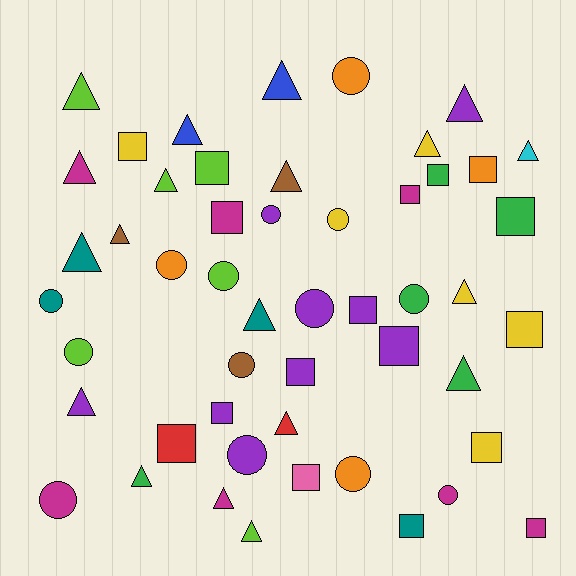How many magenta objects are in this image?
There are 7 magenta objects.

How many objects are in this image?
There are 50 objects.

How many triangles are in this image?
There are 19 triangles.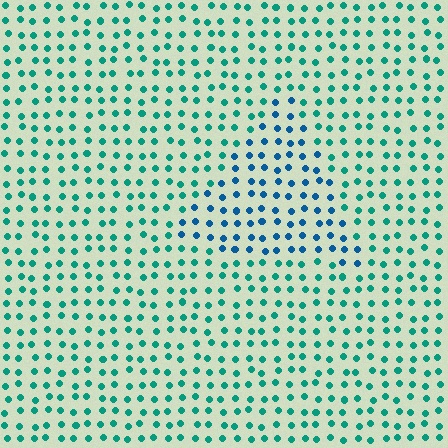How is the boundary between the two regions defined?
The boundary is defined purely by a slight shift in hue (about 37 degrees). Spacing, size, and orientation are identical on both sides.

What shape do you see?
I see a triangle.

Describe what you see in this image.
The image is filled with small teal elements in a uniform arrangement. A triangle-shaped region is visible where the elements are tinted to a slightly different hue, forming a subtle color boundary.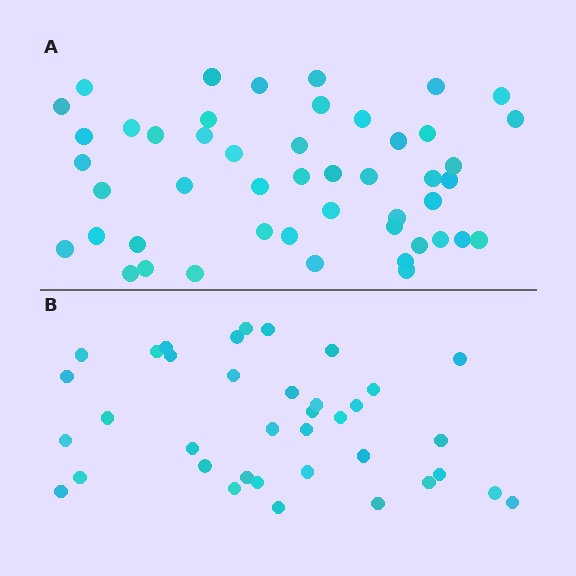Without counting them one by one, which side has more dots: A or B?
Region A (the top region) has more dots.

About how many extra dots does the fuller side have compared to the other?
Region A has roughly 12 or so more dots than region B.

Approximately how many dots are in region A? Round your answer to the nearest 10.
About 50 dots. (The exact count is 48, which rounds to 50.)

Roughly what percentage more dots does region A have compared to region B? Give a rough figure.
About 30% more.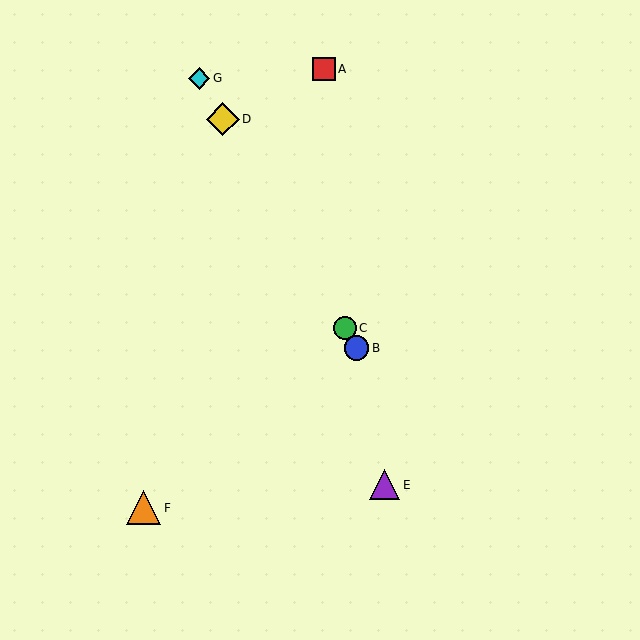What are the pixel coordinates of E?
Object E is at (384, 485).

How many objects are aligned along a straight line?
4 objects (B, C, D, G) are aligned along a straight line.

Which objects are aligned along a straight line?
Objects B, C, D, G are aligned along a straight line.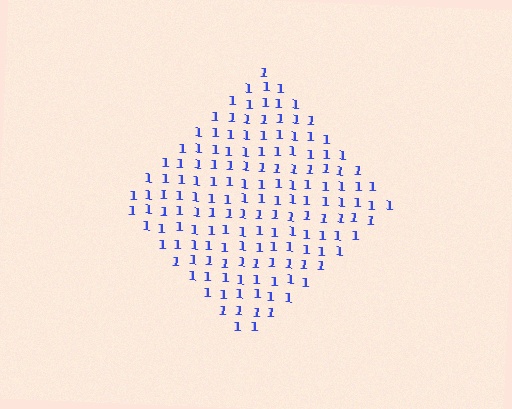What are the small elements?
The small elements are digit 1's.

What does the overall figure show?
The overall figure shows a diamond.